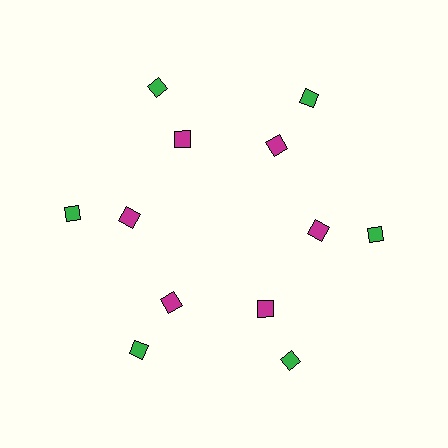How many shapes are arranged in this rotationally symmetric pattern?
There are 12 shapes, arranged in 6 groups of 2.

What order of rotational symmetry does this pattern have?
This pattern has 6-fold rotational symmetry.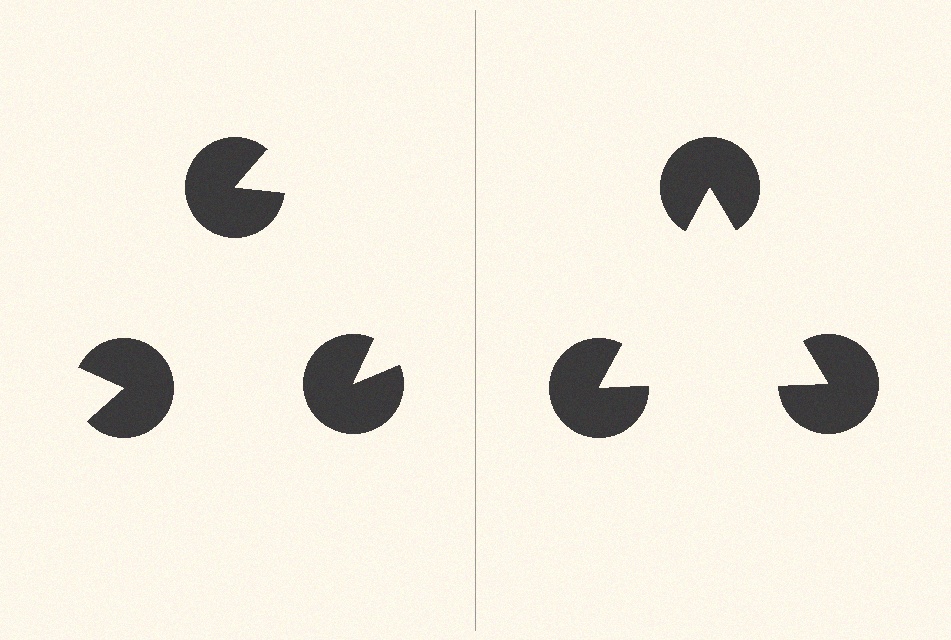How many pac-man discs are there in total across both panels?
6 — 3 on each side.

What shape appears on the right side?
An illusory triangle.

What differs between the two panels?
The pac-man discs are positioned identically on both sides; only the wedge orientations differ. On the right they align to a triangle; on the left they are misaligned.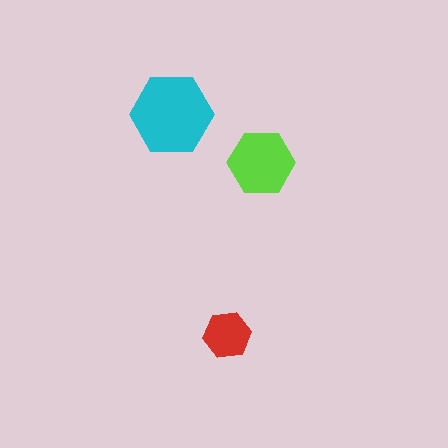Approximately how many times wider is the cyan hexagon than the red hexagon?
About 1.5 times wider.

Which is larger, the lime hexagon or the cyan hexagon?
The cyan one.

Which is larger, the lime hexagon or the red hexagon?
The lime one.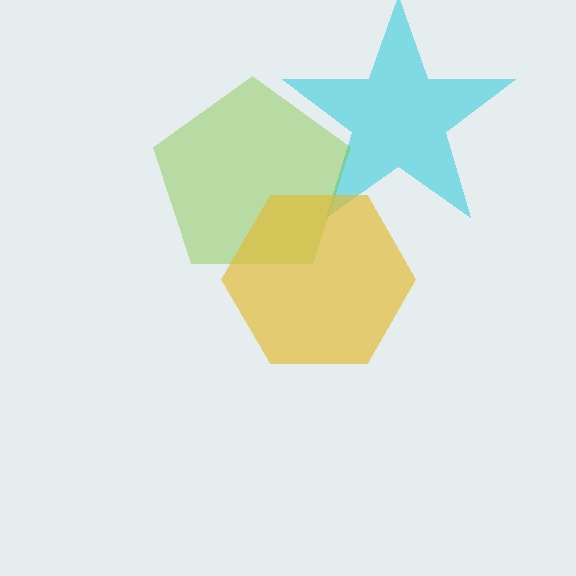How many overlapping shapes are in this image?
There are 3 overlapping shapes in the image.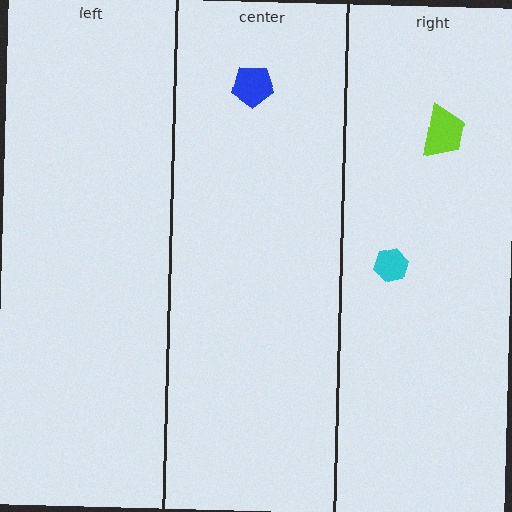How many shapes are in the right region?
2.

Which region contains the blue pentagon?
The center region.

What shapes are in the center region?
The blue pentagon.